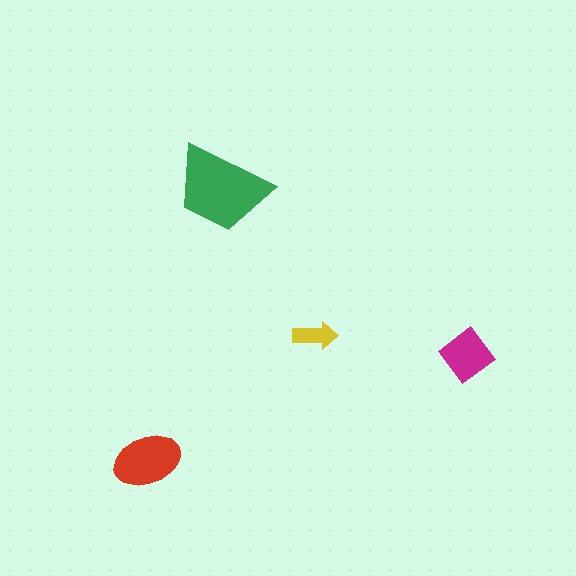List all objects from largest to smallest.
The green trapezoid, the red ellipse, the magenta diamond, the yellow arrow.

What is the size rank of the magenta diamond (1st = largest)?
3rd.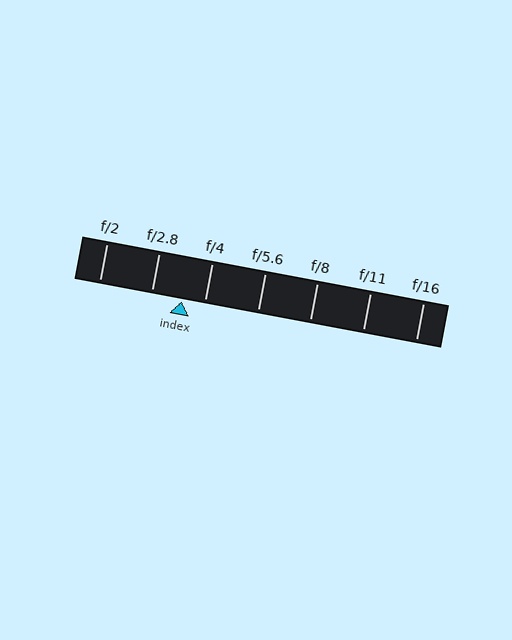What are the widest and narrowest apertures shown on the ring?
The widest aperture shown is f/2 and the narrowest is f/16.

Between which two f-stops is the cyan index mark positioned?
The index mark is between f/2.8 and f/4.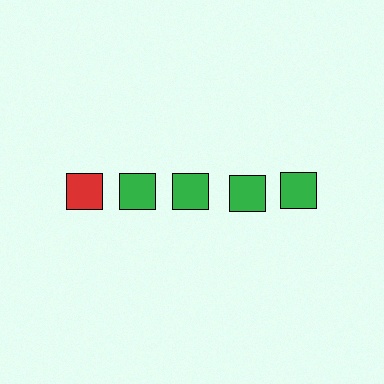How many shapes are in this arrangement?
There are 5 shapes arranged in a grid pattern.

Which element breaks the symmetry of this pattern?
The red square in the top row, leftmost column breaks the symmetry. All other shapes are green squares.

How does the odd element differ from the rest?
It has a different color: red instead of green.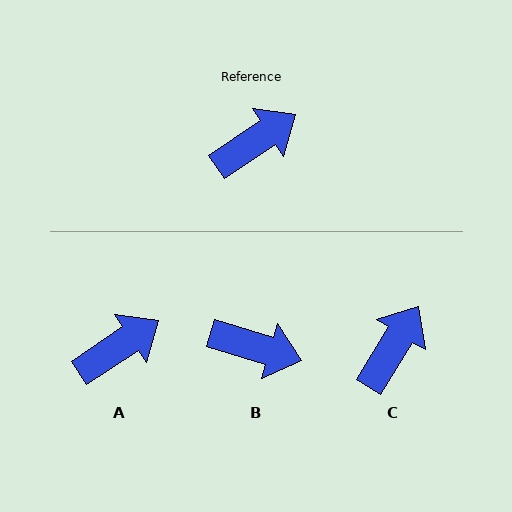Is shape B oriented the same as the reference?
No, it is off by about 50 degrees.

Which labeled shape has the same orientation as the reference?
A.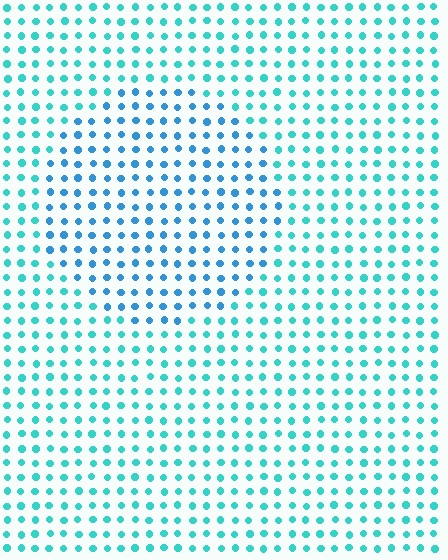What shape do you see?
I see a circle.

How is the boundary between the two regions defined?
The boundary is defined purely by a slight shift in hue (about 29 degrees). Spacing, size, and orientation are identical on both sides.